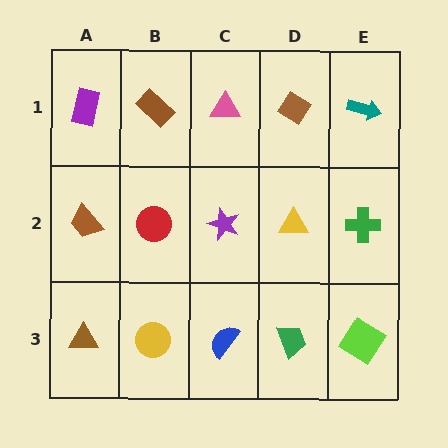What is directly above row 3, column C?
A purple star.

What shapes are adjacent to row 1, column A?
A brown trapezoid (row 2, column A), a brown rectangle (row 1, column B).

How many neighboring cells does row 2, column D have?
4.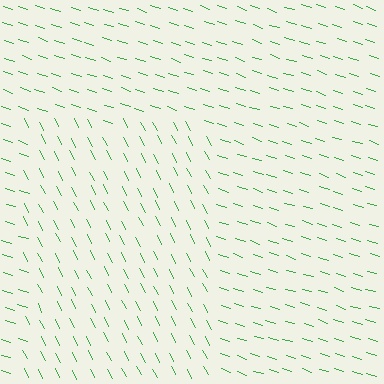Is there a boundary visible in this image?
Yes, there is a texture boundary formed by a change in line orientation.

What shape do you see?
I see a rectangle.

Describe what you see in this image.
The image is filled with small green line segments. A rectangle region in the image has lines oriented differently from the surrounding lines, creating a visible texture boundary.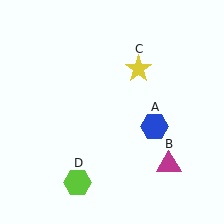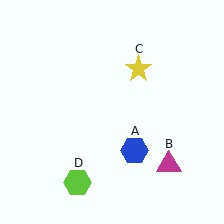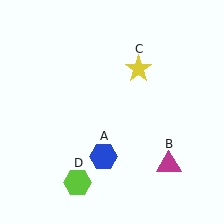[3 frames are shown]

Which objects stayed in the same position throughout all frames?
Magenta triangle (object B) and yellow star (object C) and lime hexagon (object D) remained stationary.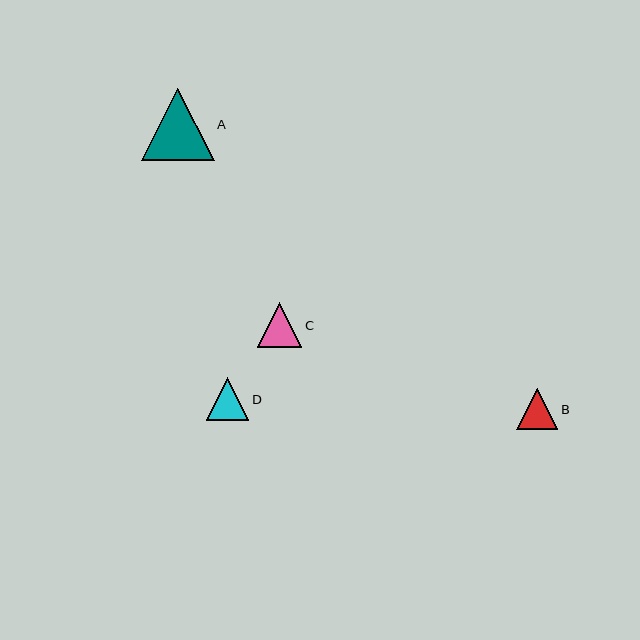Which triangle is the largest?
Triangle A is the largest with a size of approximately 72 pixels.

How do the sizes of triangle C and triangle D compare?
Triangle C and triangle D are approximately the same size.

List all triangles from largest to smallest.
From largest to smallest: A, C, D, B.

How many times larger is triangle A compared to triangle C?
Triangle A is approximately 1.6 times the size of triangle C.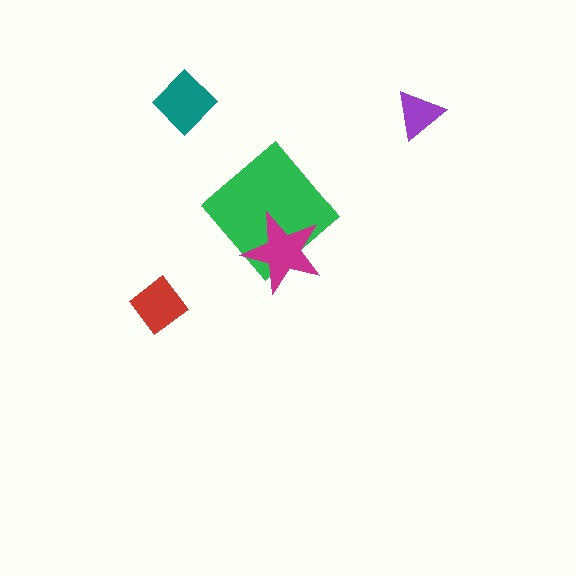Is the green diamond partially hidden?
Yes, it is partially covered by another shape.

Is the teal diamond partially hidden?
No, no other shape covers it.